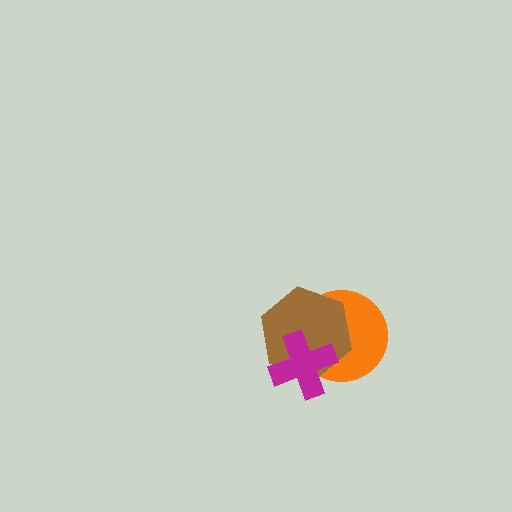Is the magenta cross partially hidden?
No, no other shape covers it.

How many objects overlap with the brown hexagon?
2 objects overlap with the brown hexagon.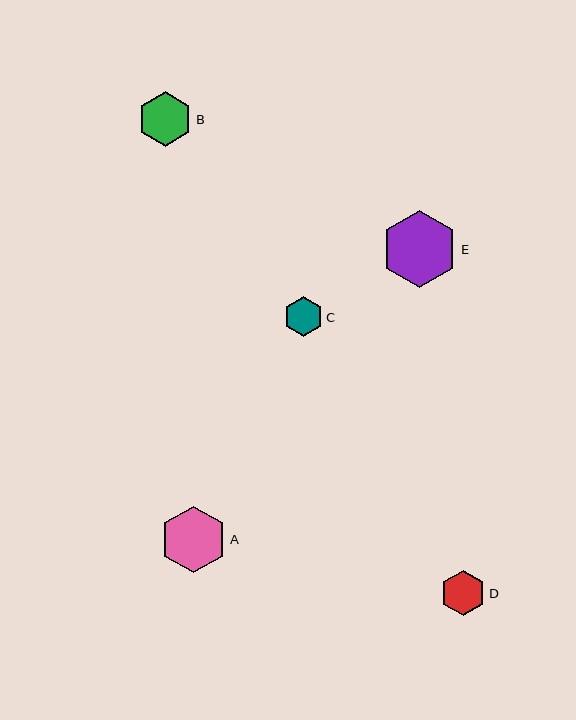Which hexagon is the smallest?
Hexagon C is the smallest with a size of approximately 40 pixels.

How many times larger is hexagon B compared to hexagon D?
Hexagon B is approximately 1.2 times the size of hexagon D.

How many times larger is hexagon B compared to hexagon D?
Hexagon B is approximately 1.2 times the size of hexagon D.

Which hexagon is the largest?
Hexagon E is the largest with a size of approximately 76 pixels.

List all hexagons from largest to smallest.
From largest to smallest: E, A, B, D, C.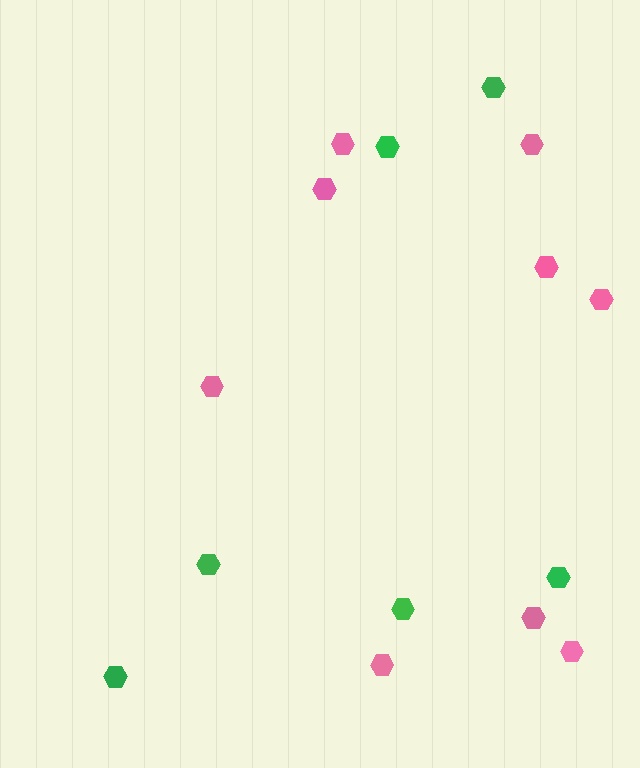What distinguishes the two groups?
There are 2 groups: one group of pink hexagons (9) and one group of green hexagons (6).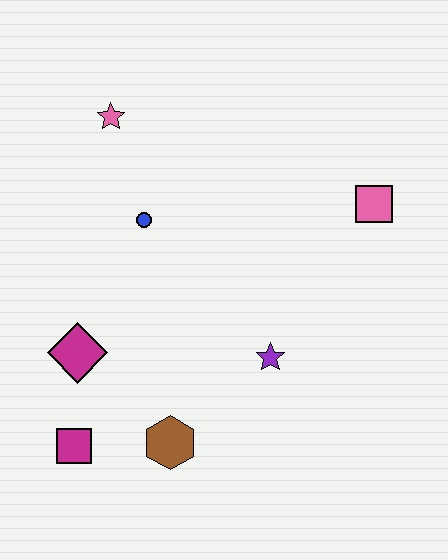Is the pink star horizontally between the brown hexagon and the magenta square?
Yes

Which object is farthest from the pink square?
The magenta square is farthest from the pink square.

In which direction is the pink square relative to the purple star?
The pink square is above the purple star.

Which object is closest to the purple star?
The brown hexagon is closest to the purple star.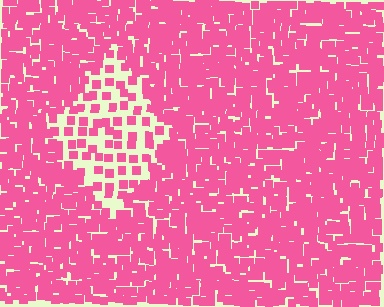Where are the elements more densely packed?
The elements are more densely packed outside the diamond boundary.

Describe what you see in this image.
The image contains small pink elements arranged at two different densities. A diamond-shaped region is visible where the elements are less densely packed than the surrounding area.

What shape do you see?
I see a diamond.